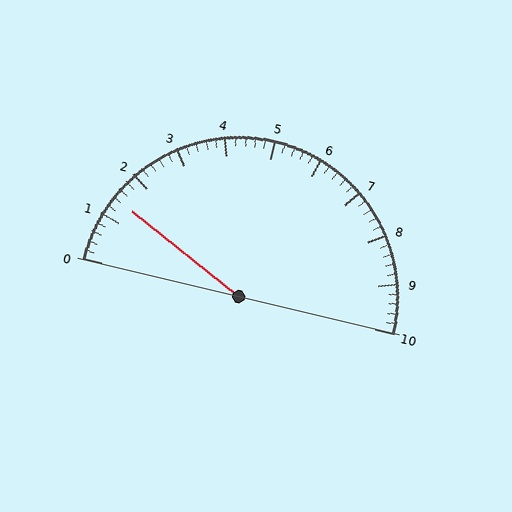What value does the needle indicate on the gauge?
The needle indicates approximately 1.4.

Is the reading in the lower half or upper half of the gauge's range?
The reading is in the lower half of the range (0 to 10).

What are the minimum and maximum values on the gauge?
The gauge ranges from 0 to 10.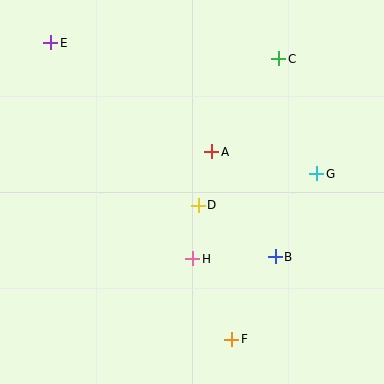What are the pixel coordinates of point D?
Point D is at (198, 205).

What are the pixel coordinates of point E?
Point E is at (51, 43).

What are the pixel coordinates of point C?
Point C is at (279, 59).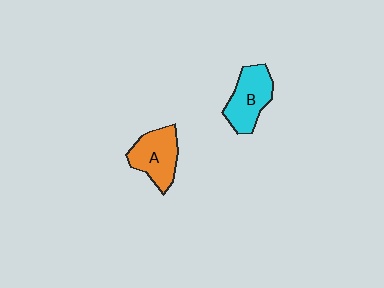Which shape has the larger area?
Shape B (cyan).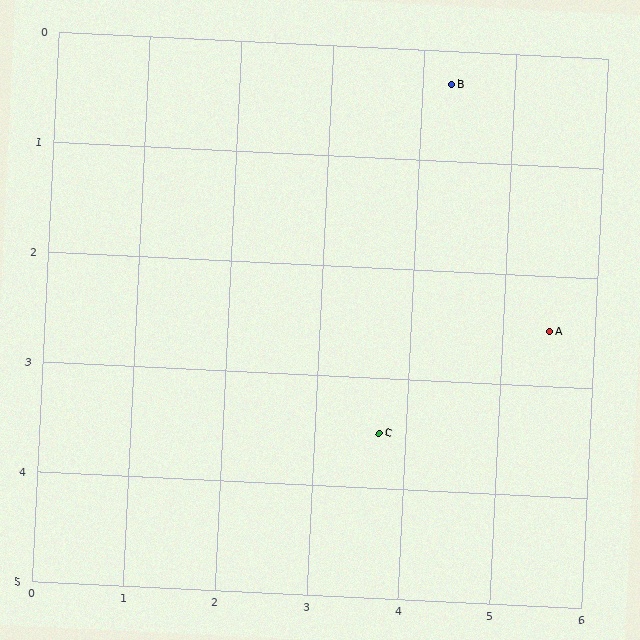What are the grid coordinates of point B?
Point B is at approximately (4.3, 0.3).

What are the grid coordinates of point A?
Point A is at approximately (5.5, 2.5).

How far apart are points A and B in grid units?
Points A and B are about 2.5 grid units apart.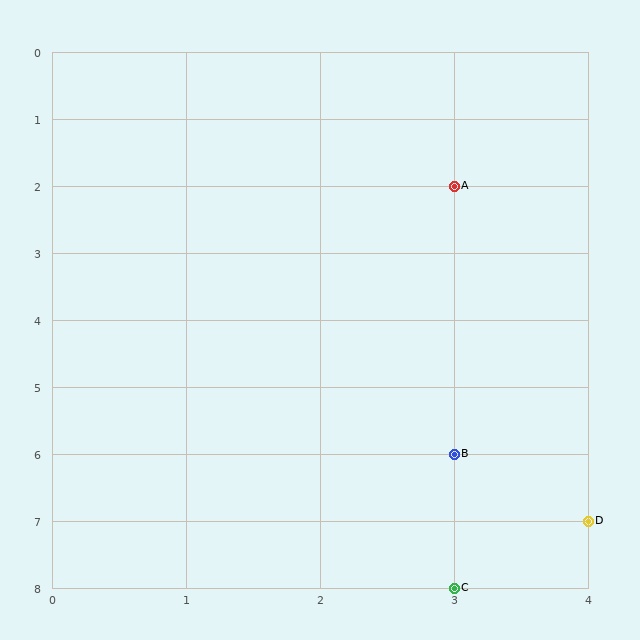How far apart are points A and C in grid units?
Points A and C are 6 rows apart.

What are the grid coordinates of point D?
Point D is at grid coordinates (4, 7).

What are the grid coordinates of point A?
Point A is at grid coordinates (3, 2).